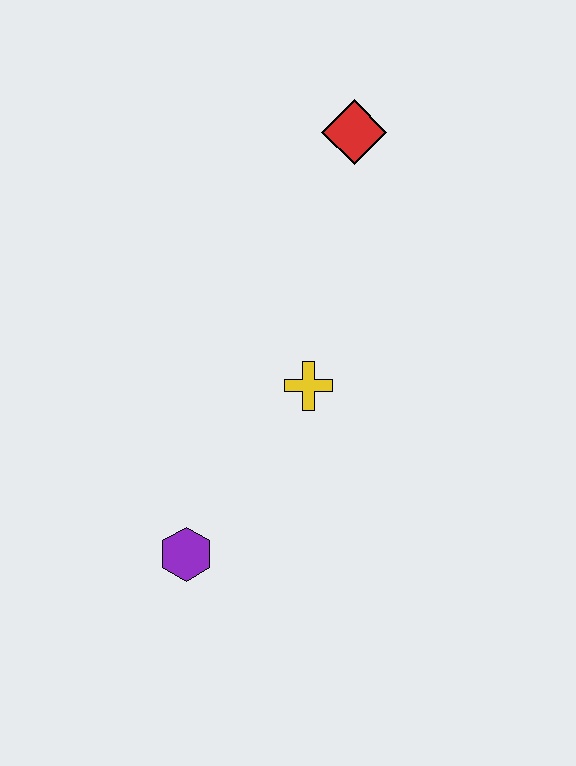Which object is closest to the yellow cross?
The purple hexagon is closest to the yellow cross.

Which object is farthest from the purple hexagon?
The red diamond is farthest from the purple hexagon.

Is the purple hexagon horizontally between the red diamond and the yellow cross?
No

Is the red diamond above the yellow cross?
Yes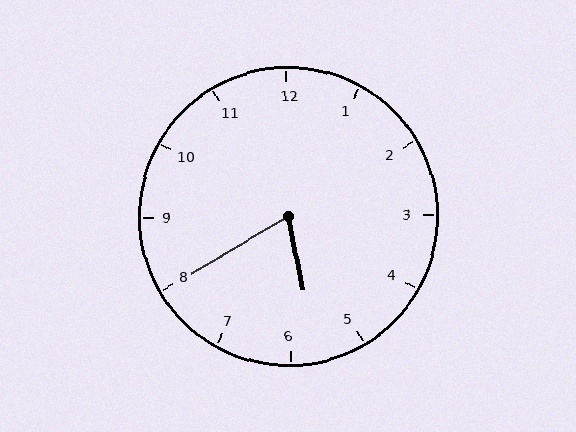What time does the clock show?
5:40.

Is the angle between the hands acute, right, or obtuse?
It is acute.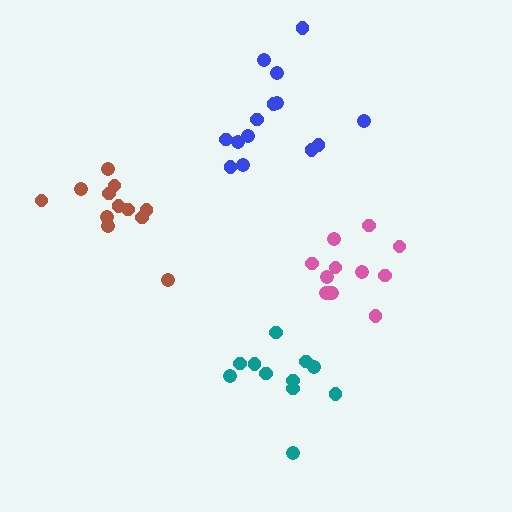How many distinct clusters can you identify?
There are 4 distinct clusters.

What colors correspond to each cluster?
The clusters are colored: brown, teal, pink, blue.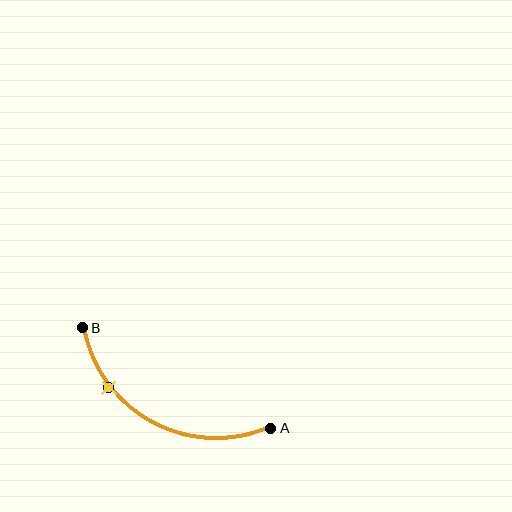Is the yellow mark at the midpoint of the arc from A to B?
No. The yellow mark lies on the arc but is closer to endpoint B. The arc midpoint would be at the point on the curve equidistant along the arc from both A and B.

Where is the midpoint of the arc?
The arc midpoint is the point on the curve farthest from the straight line joining A and B. It sits below that line.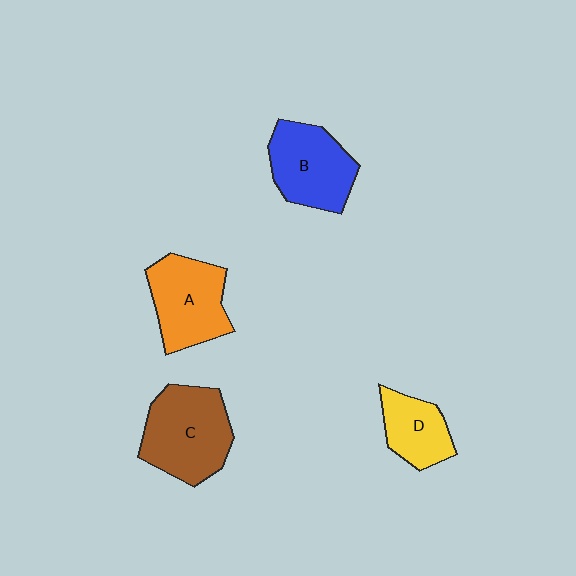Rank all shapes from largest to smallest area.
From largest to smallest: C (brown), A (orange), B (blue), D (yellow).